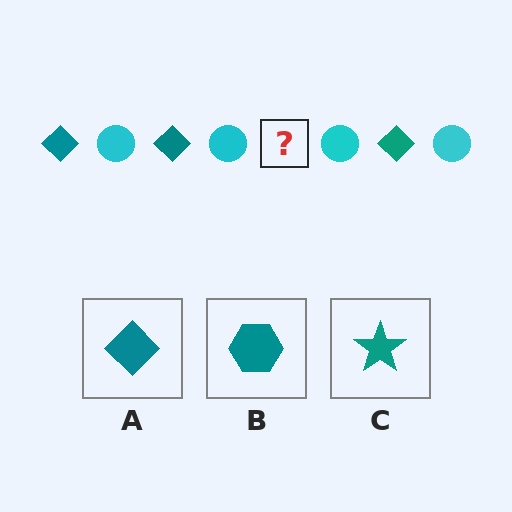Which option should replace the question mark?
Option A.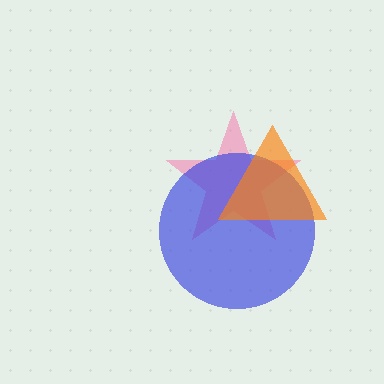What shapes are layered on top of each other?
The layered shapes are: a pink star, a blue circle, an orange triangle.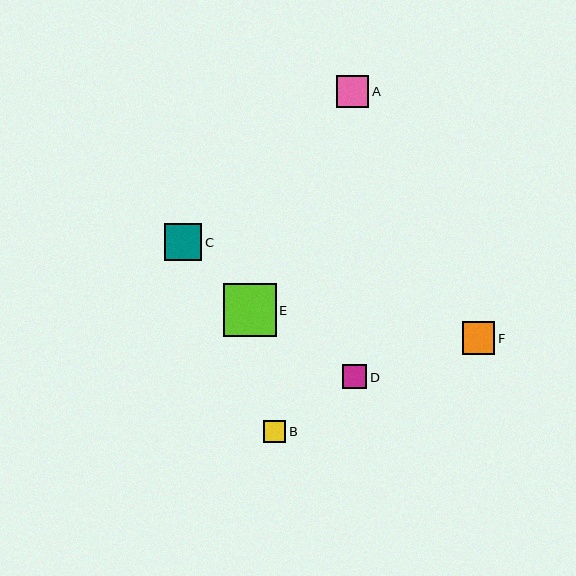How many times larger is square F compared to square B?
Square F is approximately 1.5 times the size of square B.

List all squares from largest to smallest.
From largest to smallest: E, C, F, A, D, B.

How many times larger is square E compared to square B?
Square E is approximately 2.4 times the size of square B.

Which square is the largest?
Square E is the largest with a size of approximately 53 pixels.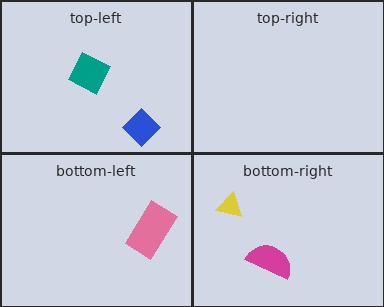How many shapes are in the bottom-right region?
2.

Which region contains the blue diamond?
The top-left region.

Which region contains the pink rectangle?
The bottom-left region.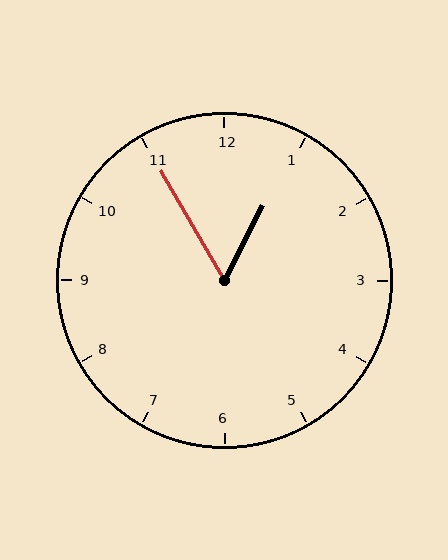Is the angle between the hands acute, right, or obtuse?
It is acute.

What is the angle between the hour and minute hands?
Approximately 58 degrees.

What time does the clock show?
12:55.